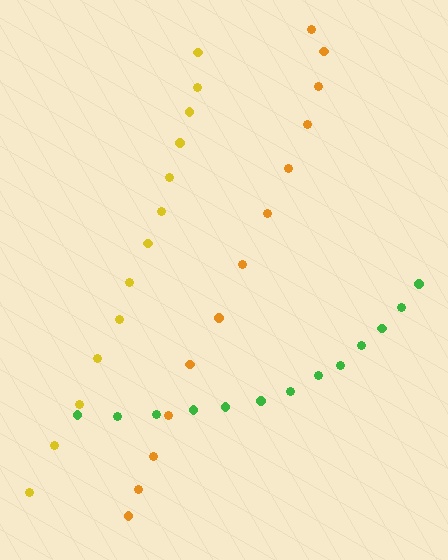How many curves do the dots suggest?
There are 3 distinct paths.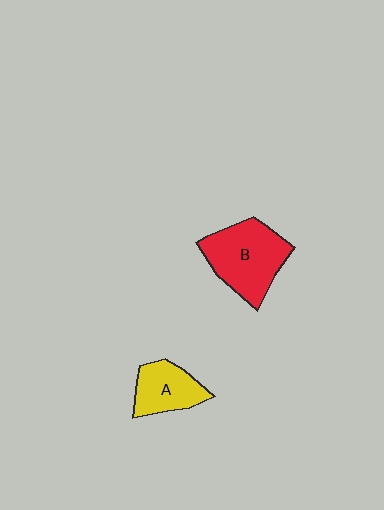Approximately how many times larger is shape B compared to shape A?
Approximately 1.6 times.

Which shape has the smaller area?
Shape A (yellow).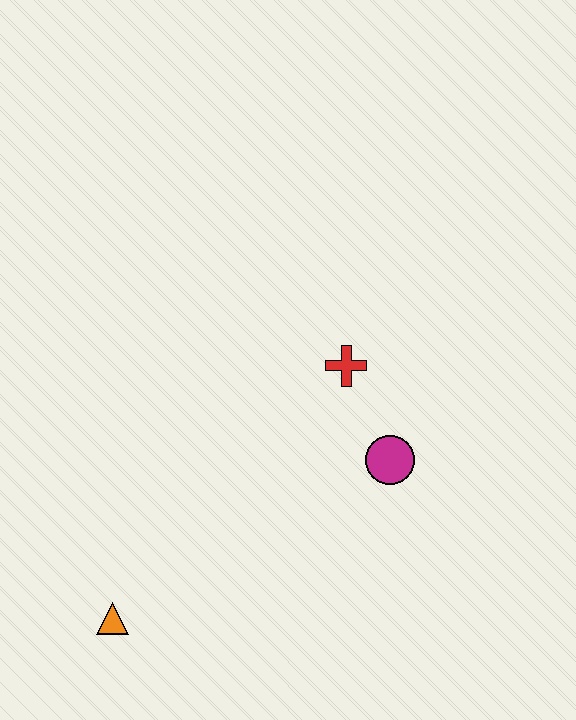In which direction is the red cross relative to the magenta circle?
The red cross is above the magenta circle.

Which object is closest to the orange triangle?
The magenta circle is closest to the orange triangle.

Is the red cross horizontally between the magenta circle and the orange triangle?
Yes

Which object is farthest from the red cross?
The orange triangle is farthest from the red cross.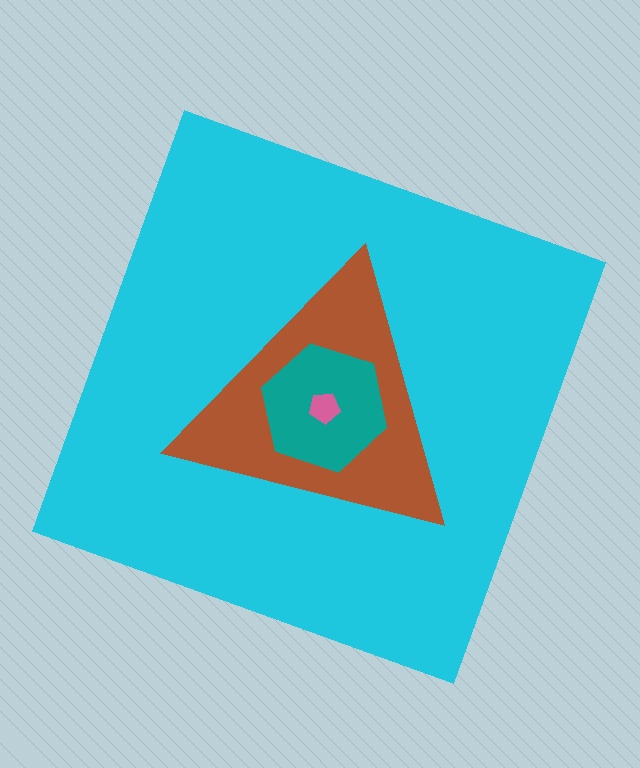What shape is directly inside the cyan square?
The brown triangle.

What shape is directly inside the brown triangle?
The teal hexagon.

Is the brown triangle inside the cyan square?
Yes.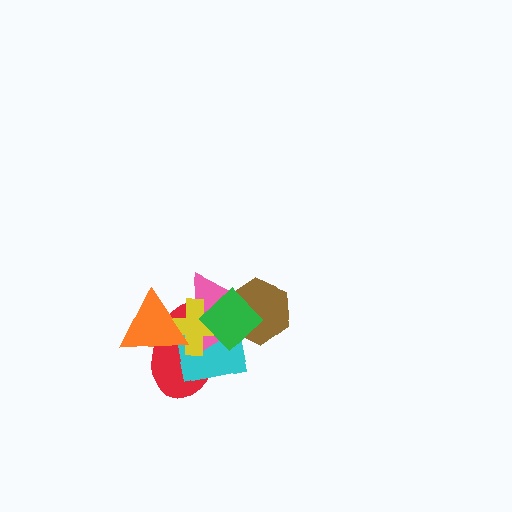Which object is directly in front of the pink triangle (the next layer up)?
The yellow cross is directly in front of the pink triangle.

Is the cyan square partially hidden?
Yes, it is partially covered by another shape.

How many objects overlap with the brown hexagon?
3 objects overlap with the brown hexagon.